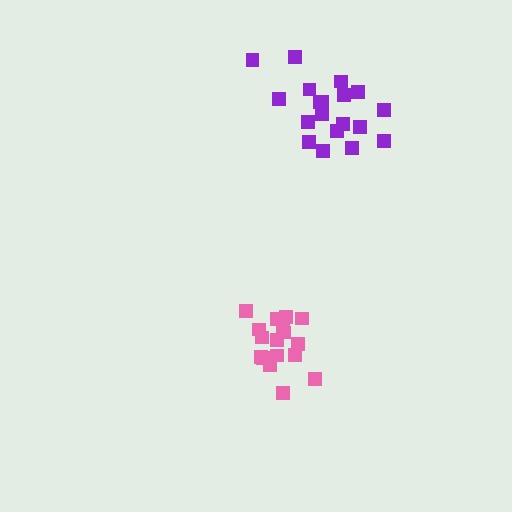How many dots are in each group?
Group 1: 17 dots, Group 2: 20 dots (37 total).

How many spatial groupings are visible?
There are 2 spatial groupings.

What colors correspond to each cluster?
The clusters are colored: pink, purple.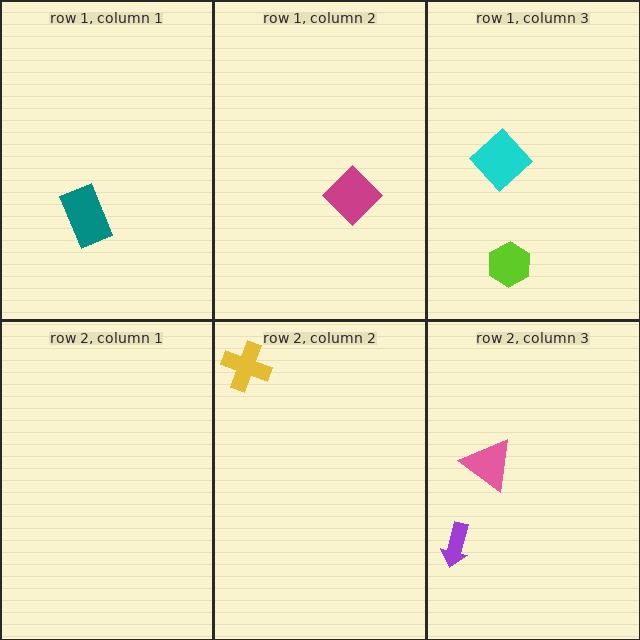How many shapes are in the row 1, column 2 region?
1.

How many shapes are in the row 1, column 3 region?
2.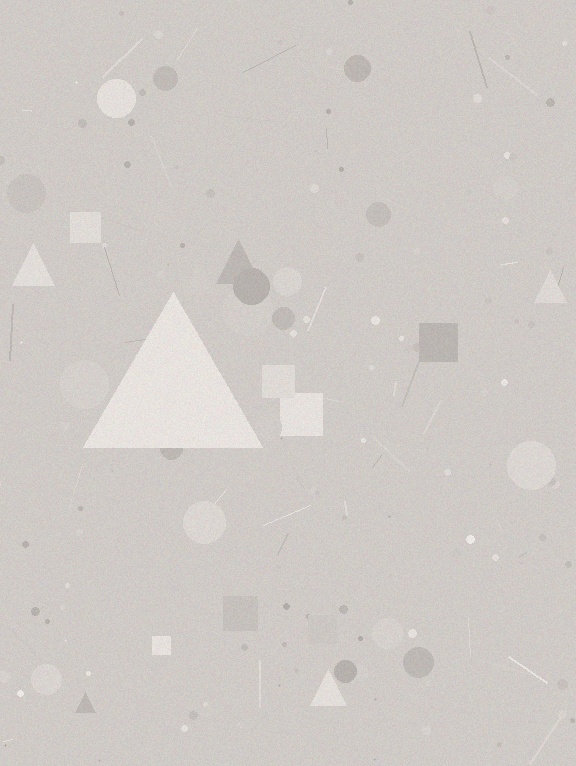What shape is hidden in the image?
A triangle is hidden in the image.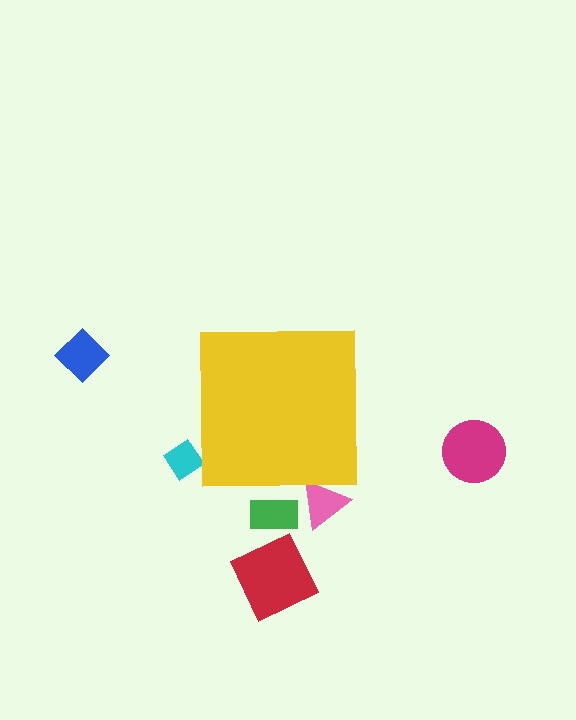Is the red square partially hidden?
No, the red square is fully visible.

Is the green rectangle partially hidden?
Yes, the green rectangle is partially hidden behind the yellow square.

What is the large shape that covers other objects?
A yellow square.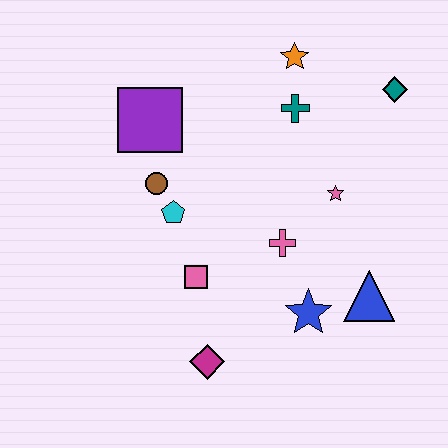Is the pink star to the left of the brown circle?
No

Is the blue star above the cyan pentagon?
No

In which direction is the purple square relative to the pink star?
The purple square is to the left of the pink star.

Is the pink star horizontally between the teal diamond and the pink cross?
Yes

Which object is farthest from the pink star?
The magenta diamond is farthest from the pink star.